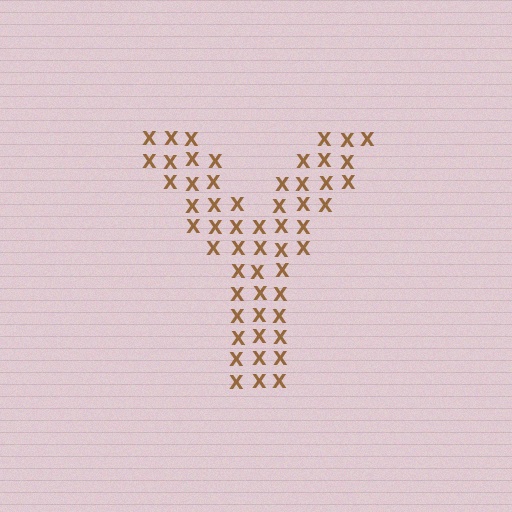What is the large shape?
The large shape is the letter Y.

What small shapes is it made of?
It is made of small letter X's.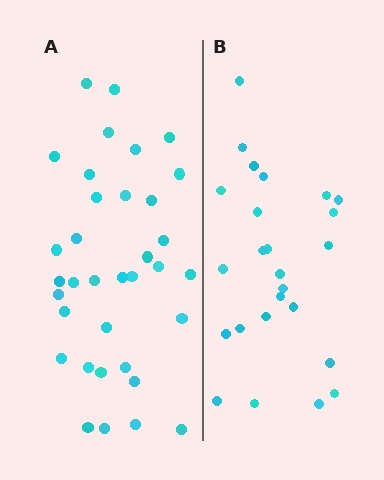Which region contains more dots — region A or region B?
Region A (the left region) has more dots.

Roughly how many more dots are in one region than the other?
Region A has roughly 10 or so more dots than region B.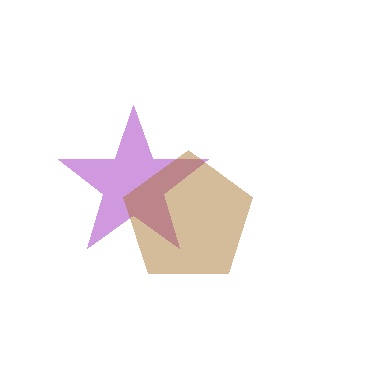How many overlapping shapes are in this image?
There are 2 overlapping shapes in the image.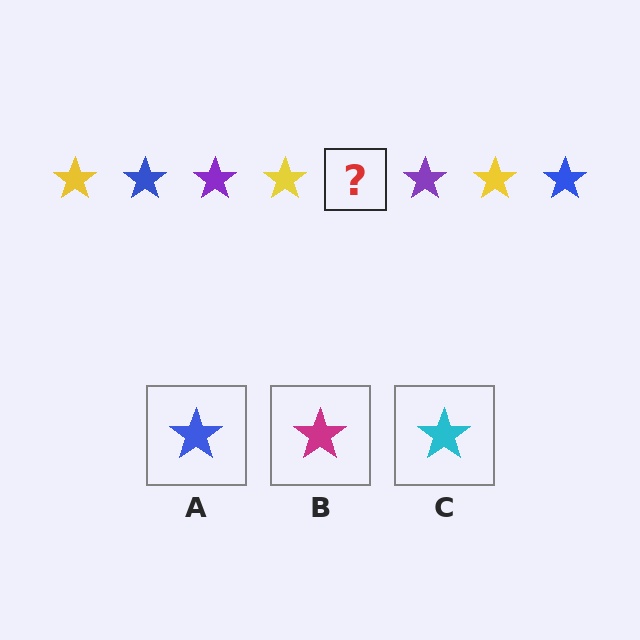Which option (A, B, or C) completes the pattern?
A.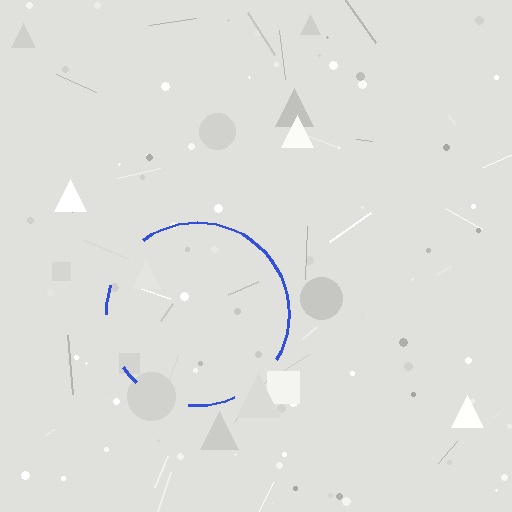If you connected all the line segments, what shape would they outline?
They would outline a circle.